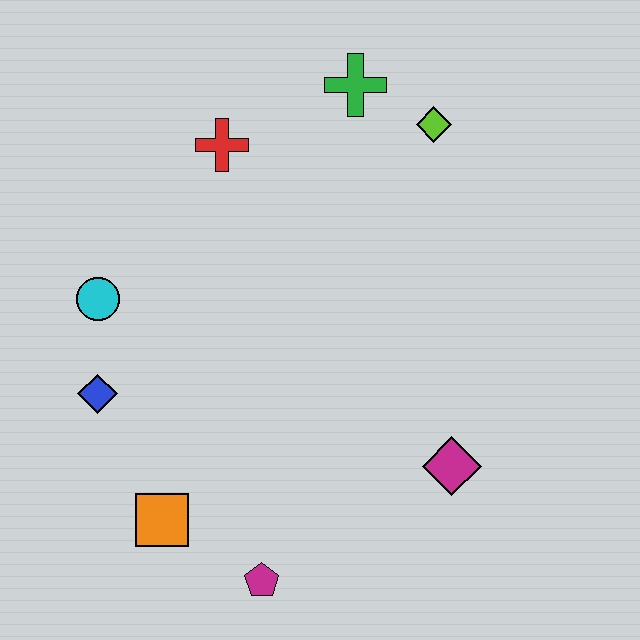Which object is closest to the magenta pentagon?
The orange square is closest to the magenta pentagon.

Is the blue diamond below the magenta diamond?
No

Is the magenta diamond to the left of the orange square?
No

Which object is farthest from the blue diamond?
The lime diamond is farthest from the blue diamond.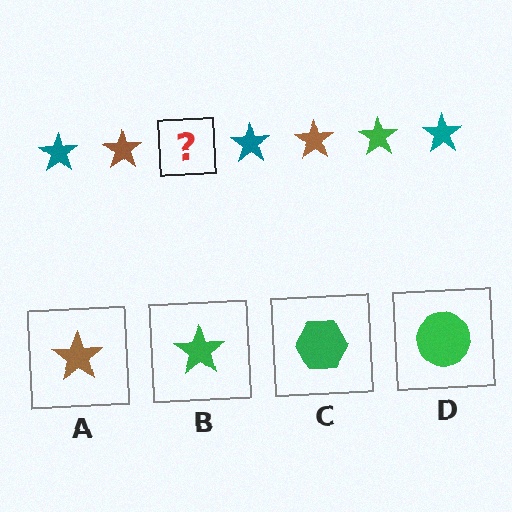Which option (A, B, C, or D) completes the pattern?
B.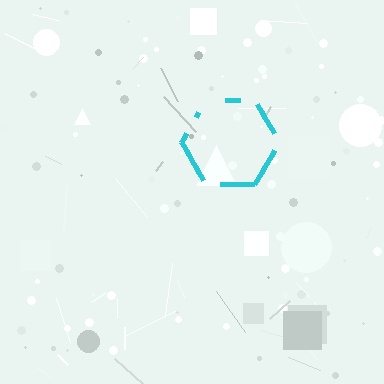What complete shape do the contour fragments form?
The contour fragments form a hexagon.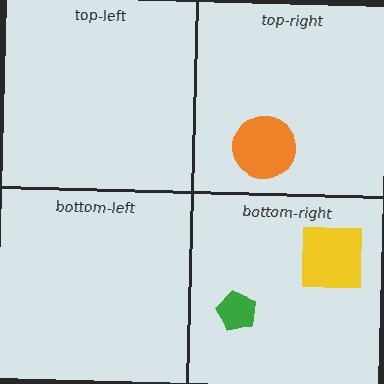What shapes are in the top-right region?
The orange circle.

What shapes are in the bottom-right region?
The green pentagon, the yellow square.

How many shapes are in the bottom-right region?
2.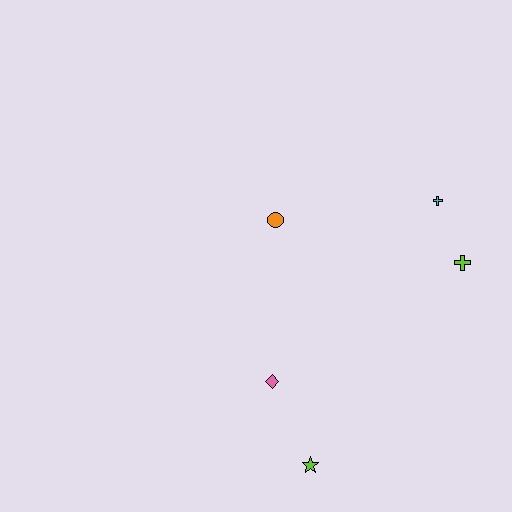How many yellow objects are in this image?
There are no yellow objects.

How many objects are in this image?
There are 5 objects.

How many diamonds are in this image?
There is 1 diamond.